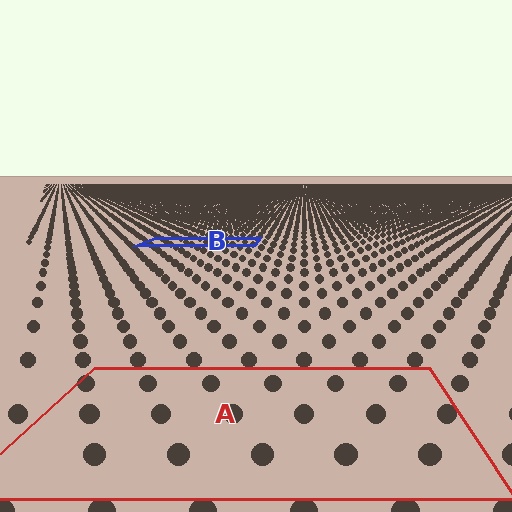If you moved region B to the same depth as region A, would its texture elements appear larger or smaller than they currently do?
They would appear larger. At a closer depth, the same texture elements are projected at a bigger on-screen size.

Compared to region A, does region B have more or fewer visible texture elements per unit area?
Region B has more texture elements per unit area — they are packed more densely because it is farther away.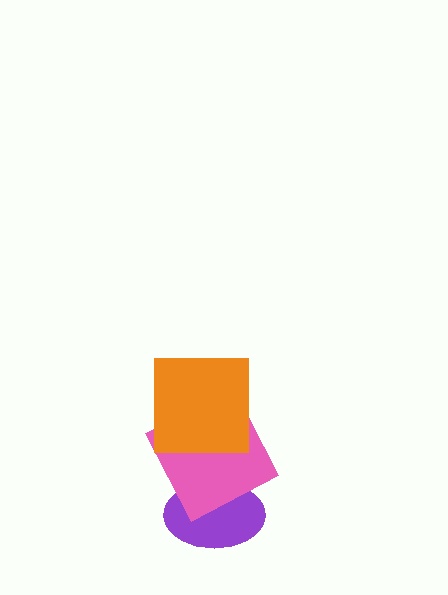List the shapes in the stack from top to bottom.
From top to bottom: the orange square, the pink square, the purple ellipse.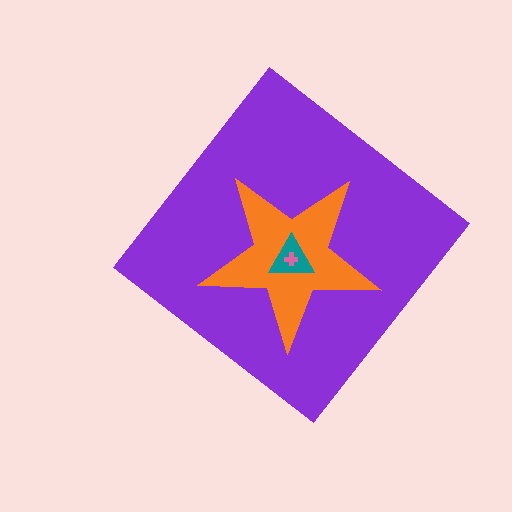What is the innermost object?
The pink cross.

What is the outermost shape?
The purple diamond.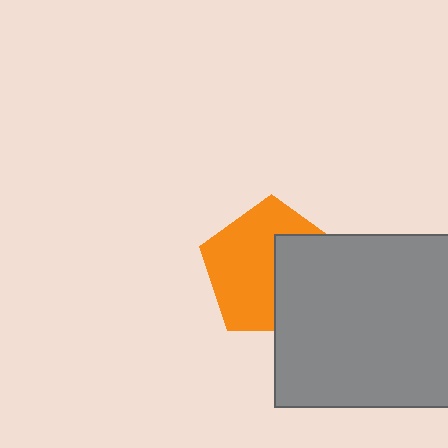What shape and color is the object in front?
The object in front is a gray rectangle.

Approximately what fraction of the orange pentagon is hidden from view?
Roughly 41% of the orange pentagon is hidden behind the gray rectangle.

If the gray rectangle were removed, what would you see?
You would see the complete orange pentagon.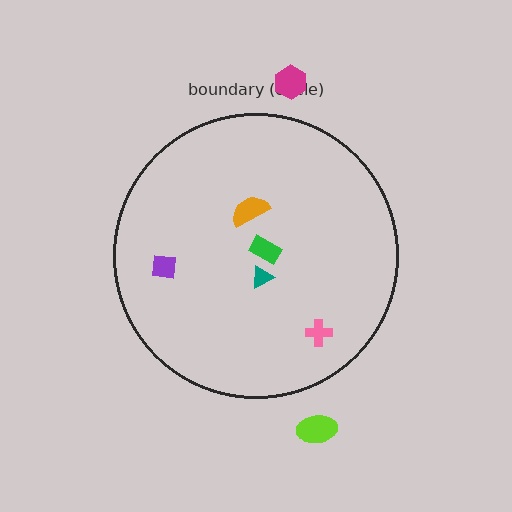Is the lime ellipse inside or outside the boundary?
Outside.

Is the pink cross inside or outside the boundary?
Inside.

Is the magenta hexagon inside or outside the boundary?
Outside.